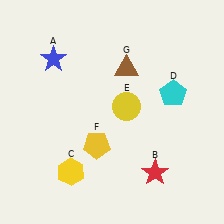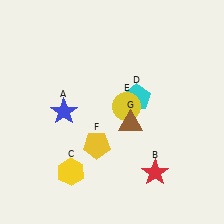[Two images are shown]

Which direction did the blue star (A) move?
The blue star (A) moved down.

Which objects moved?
The objects that moved are: the blue star (A), the cyan pentagon (D), the brown triangle (G).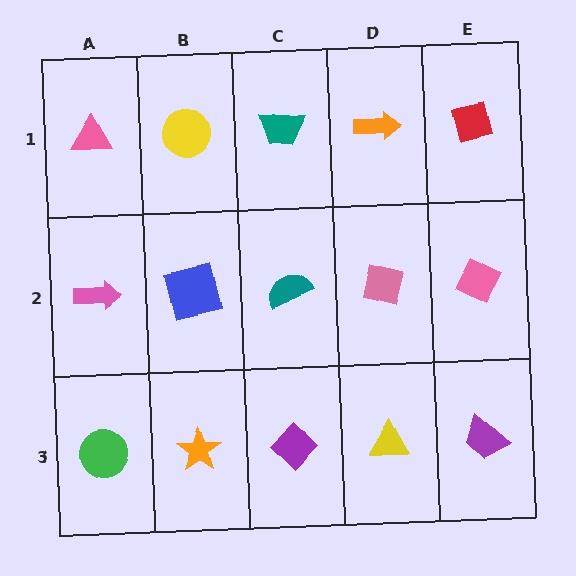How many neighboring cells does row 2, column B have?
4.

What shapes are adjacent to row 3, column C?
A teal semicircle (row 2, column C), an orange star (row 3, column B), a yellow triangle (row 3, column D).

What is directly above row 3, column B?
A blue square.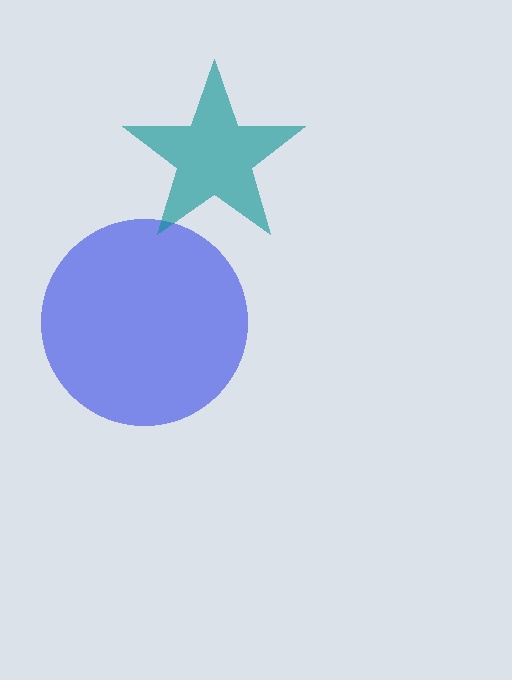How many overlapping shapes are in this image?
There are 2 overlapping shapes in the image.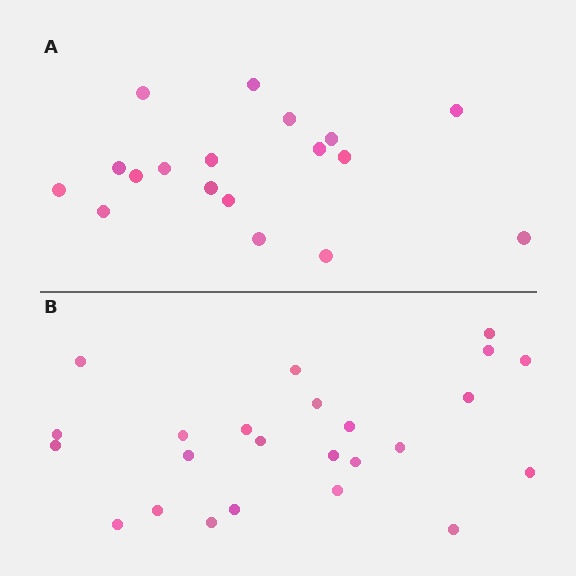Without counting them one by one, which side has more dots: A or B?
Region B (the bottom region) has more dots.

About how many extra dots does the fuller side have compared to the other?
Region B has about 6 more dots than region A.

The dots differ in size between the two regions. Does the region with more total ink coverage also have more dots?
No. Region A has more total ink coverage because its dots are larger, but region B actually contains more individual dots. Total area can be misleading — the number of items is what matters here.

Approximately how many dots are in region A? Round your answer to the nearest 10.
About 20 dots. (The exact count is 18, which rounds to 20.)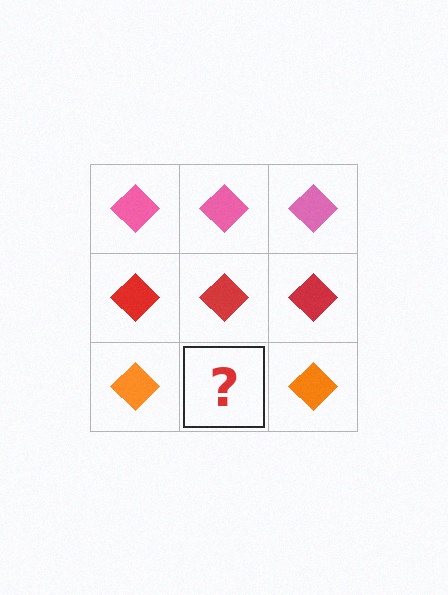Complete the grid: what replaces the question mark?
The question mark should be replaced with an orange diamond.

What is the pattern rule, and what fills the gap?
The rule is that each row has a consistent color. The gap should be filled with an orange diamond.